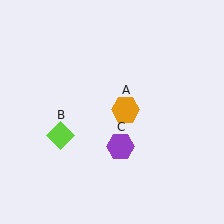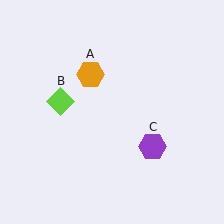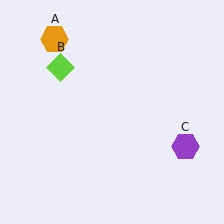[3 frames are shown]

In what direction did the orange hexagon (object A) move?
The orange hexagon (object A) moved up and to the left.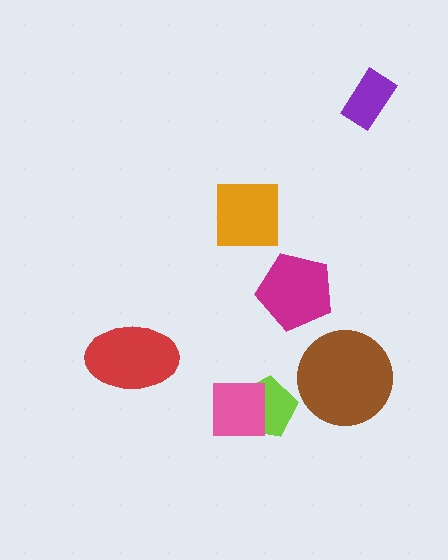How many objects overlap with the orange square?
0 objects overlap with the orange square.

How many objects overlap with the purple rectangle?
0 objects overlap with the purple rectangle.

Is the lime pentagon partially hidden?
Yes, it is partially covered by another shape.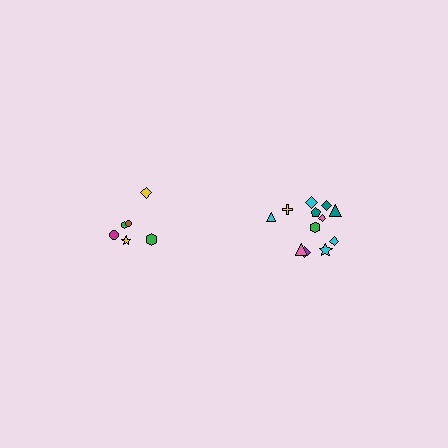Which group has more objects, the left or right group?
The right group.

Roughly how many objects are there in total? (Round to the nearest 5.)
Roughly 20 objects in total.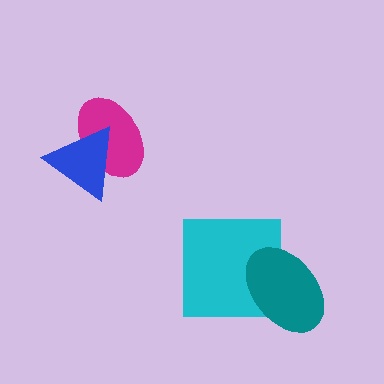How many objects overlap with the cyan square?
1 object overlaps with the cyan square.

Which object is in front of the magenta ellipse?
The blue triangle is in front of the magenta ellipse.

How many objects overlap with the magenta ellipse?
1 object overlaps with the magenta ellipse.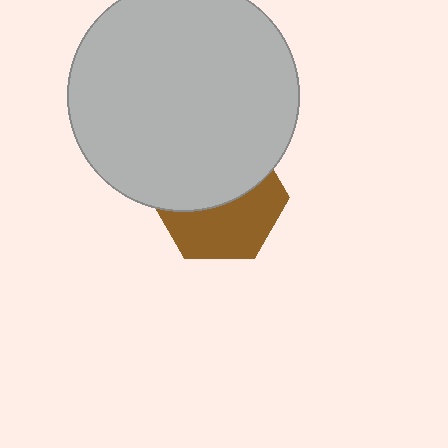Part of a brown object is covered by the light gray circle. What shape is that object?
It is a hexagon.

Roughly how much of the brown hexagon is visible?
About half of it is visible (roughly 48%).